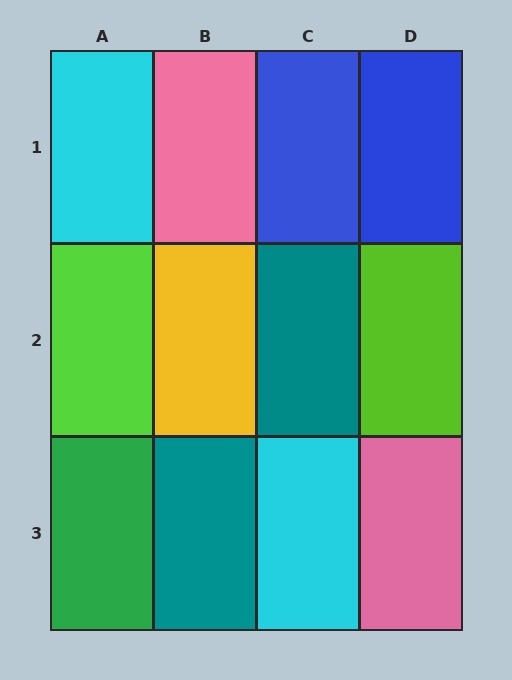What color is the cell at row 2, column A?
Lime.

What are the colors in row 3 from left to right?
Green, teal, cyan, pink.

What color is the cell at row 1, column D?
Blue.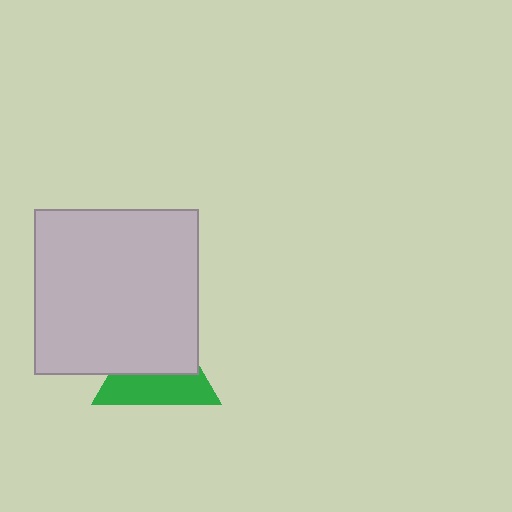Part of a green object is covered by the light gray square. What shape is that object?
It is a triangle.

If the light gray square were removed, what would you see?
You would see the complete green triangle.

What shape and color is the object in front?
The object in front is a light gray square.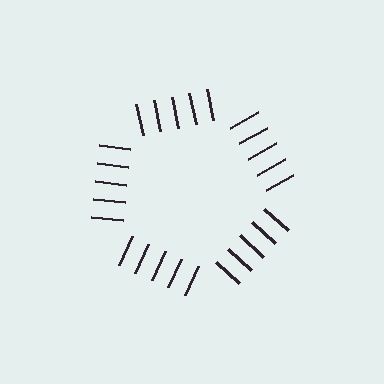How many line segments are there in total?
25 — 5 along each of the 5 edges.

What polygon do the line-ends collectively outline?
An illusory pentagon — the line segments terminate on its edges but no continuous stroke is drawn.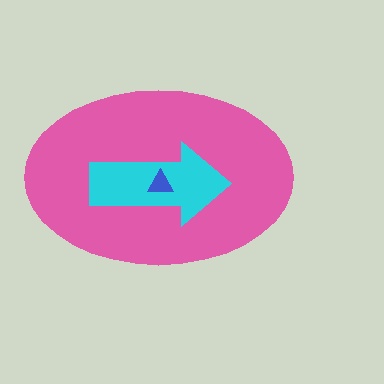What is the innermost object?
The blue triangle.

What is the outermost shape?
The pink ellipse.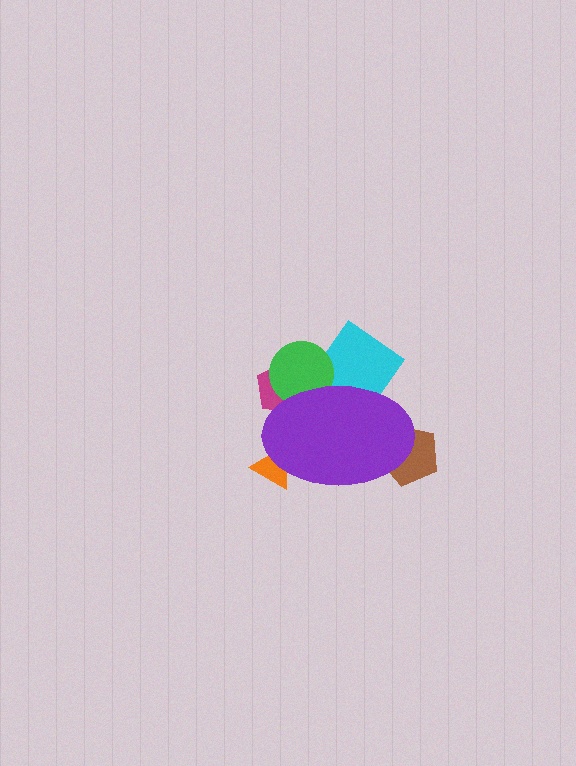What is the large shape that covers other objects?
A purple ellipse.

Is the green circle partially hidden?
Yes, the green circle is partially hidden behind the purple ellipse.